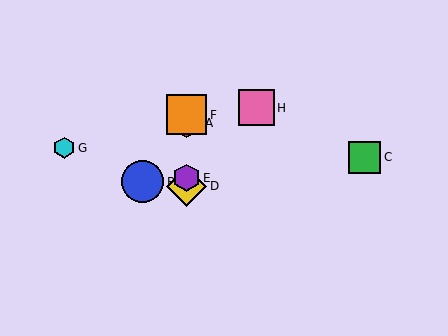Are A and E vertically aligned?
Yes, both are at x≈187.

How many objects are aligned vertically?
4 objects (A, D, E, F) are aligned vertically.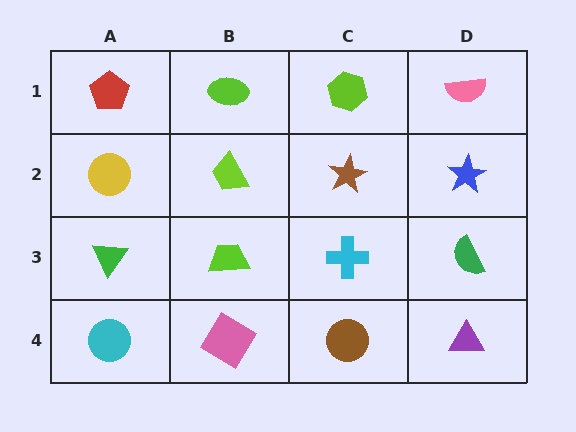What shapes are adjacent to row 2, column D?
A pink semicircle (row 1, column D), a green semicircle (row 3, column D), a brown star (row 2, column C).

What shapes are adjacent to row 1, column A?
A yellow circle (row 2, column A), a lime ellipse (row 1, column B).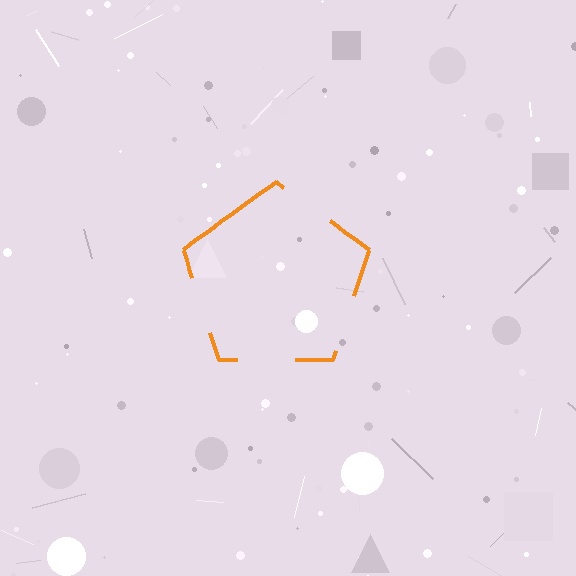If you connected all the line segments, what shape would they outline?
They would outline a pentagon.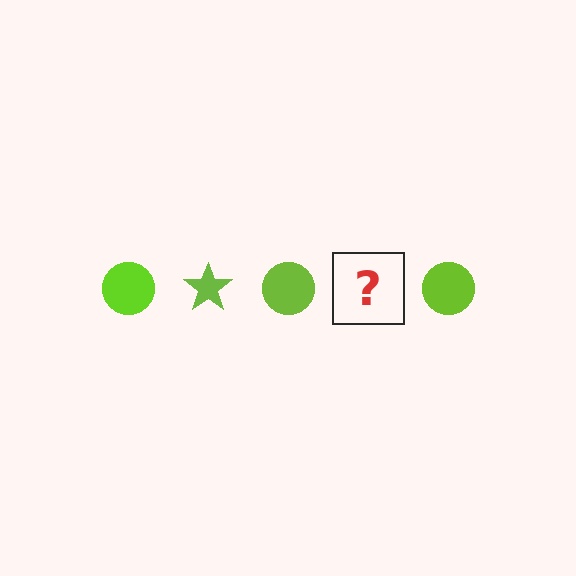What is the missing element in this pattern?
The missing element is a lime star.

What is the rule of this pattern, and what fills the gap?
The rule is that the pattern cycles through circle, star shapes in lime. The gap should be filled with a lime star.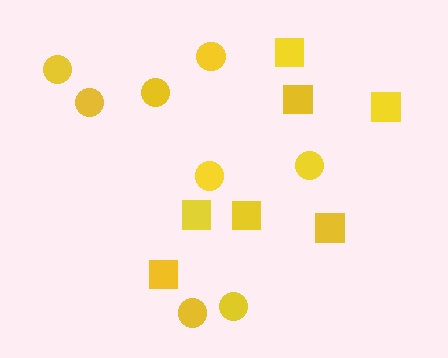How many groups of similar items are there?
There are 2 groups: one group of circles (8) and one group of squares (7).